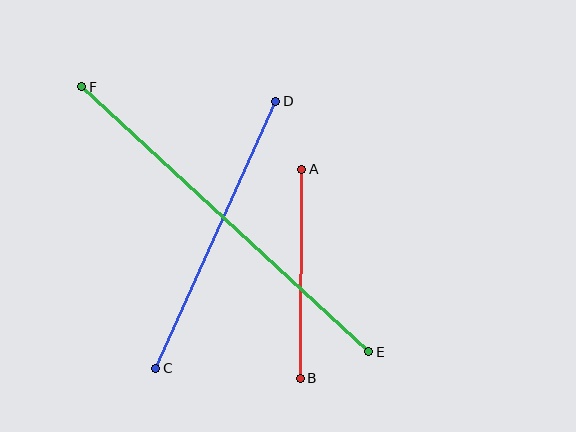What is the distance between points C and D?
The distance is approximately 293 pixels.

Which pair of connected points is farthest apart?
Points E and F are farthest apart.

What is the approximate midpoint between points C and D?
The midpoint is at approximately (216, 235) pixels.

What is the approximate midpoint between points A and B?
The midpoint is at approximately (301, 274) pixels.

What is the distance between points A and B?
The distance is approximately 209 pixels.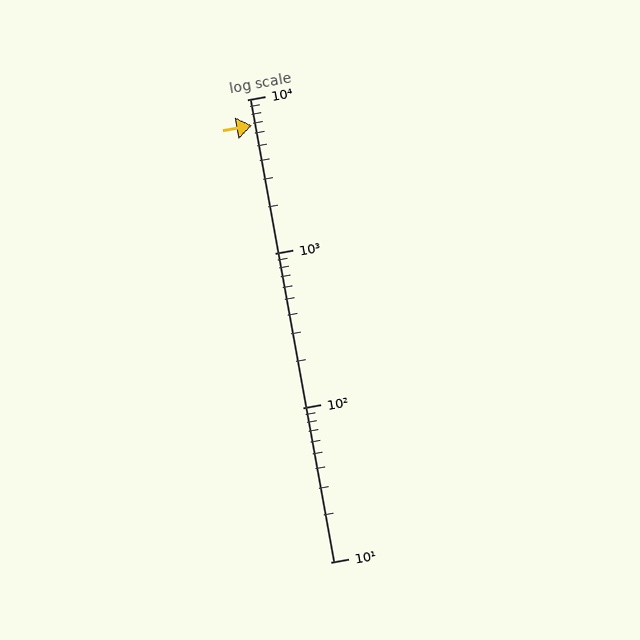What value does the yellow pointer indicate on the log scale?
The pointer indicates approximately 6800.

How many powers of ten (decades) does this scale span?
The scale spans 3 decades, from 10 to 10000.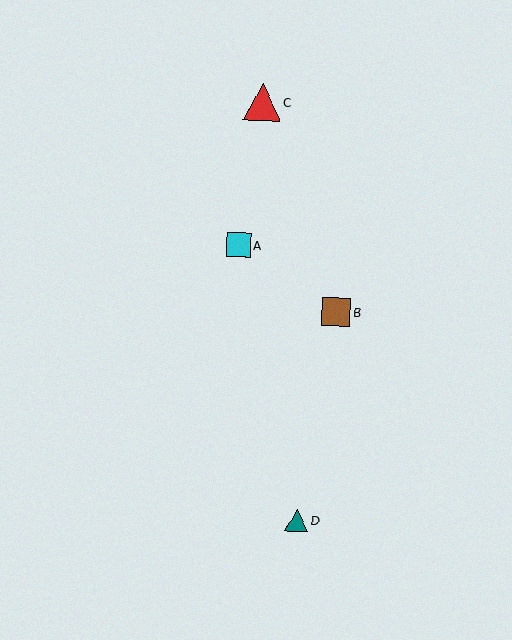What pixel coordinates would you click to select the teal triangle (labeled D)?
Click at (297, 520) to select the teal triangle D.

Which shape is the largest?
The red triangle (labeled C) is the largest.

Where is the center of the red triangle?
The center of the red triangle is at (262, 102).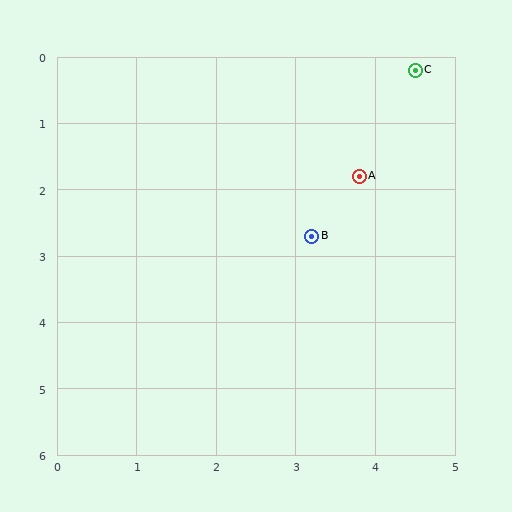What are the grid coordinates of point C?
Point C is at approximately (4.5, 0.2).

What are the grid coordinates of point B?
Point B is at approximately (3.2, 2.7).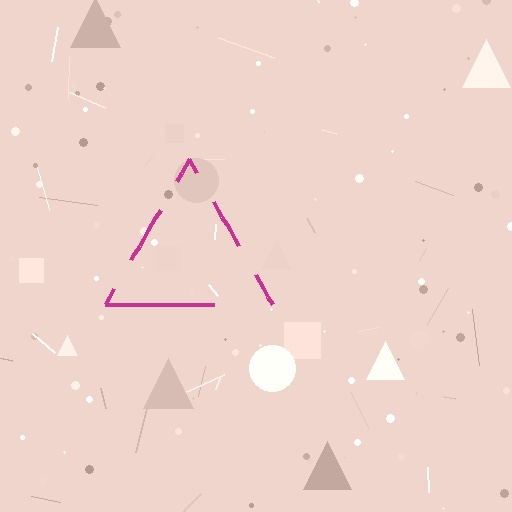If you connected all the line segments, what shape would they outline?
They would outline a triangle.